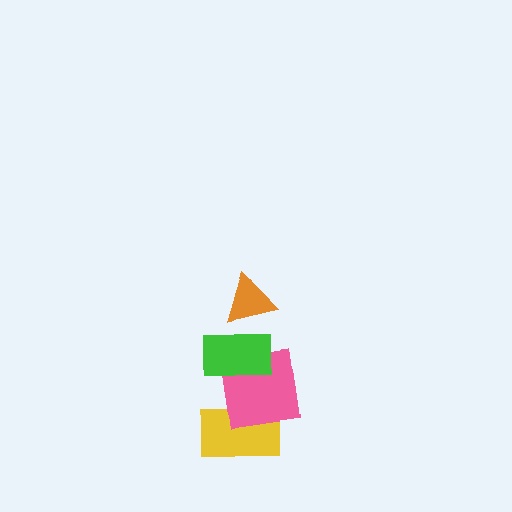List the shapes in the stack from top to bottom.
From top to bottom: the orange triangle, the green rectangle, the pink square, the yellow rectangle.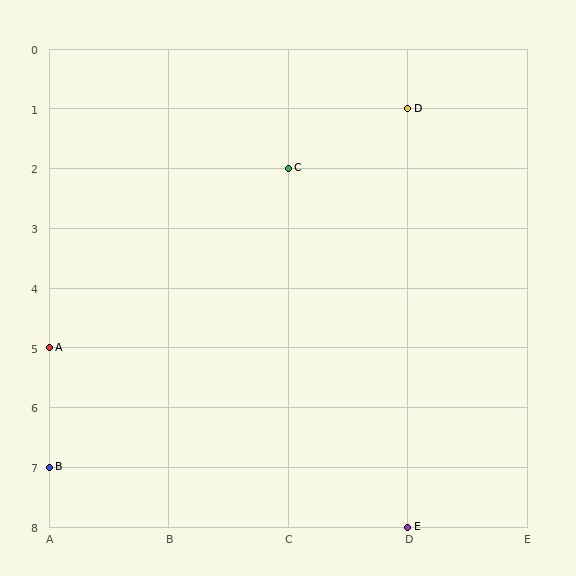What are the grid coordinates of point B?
Point B is at grid coordinates (A, 7).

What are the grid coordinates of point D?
Point D is at grid coordinates (D, 1).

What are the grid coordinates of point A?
Point A is at grid coordinates (A, 5).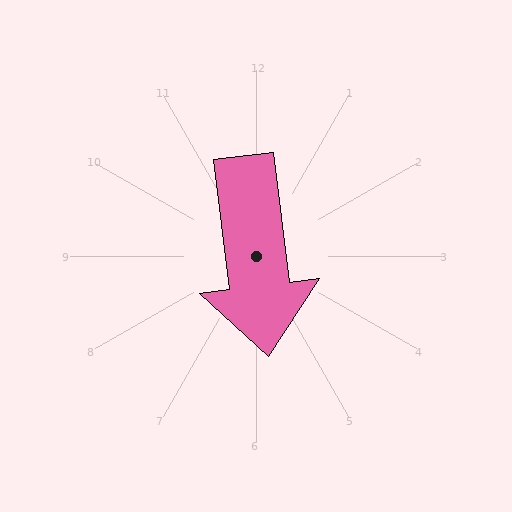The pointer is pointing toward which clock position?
Roughly 6 o'clock.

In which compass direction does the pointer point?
South.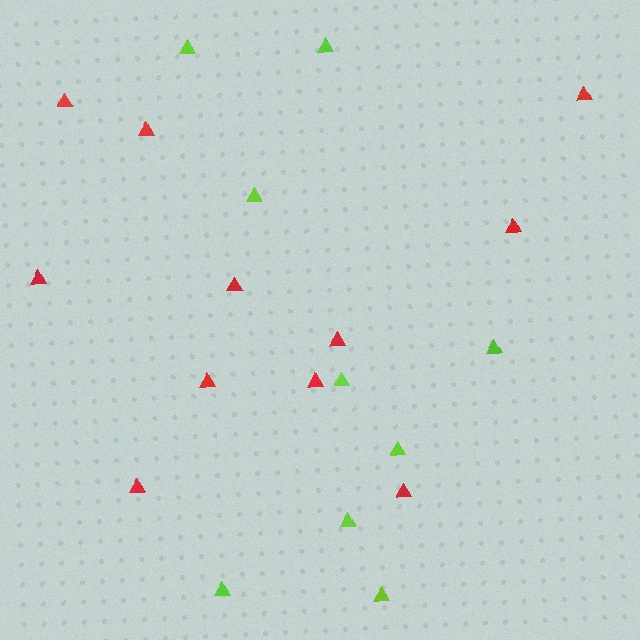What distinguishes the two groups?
There are 2 groups: one group of red triangles (11) and one group of lime triangles (9).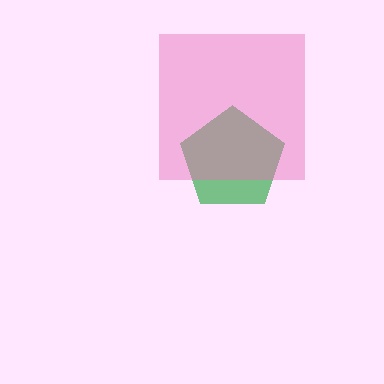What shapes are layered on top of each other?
The layered shapes are: a green pentagon, a pink square.